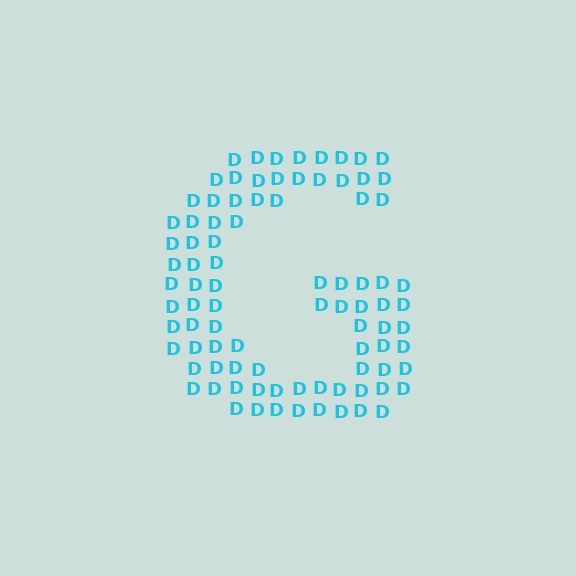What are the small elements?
The small elements are letter D's.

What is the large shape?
The large shape is the letter G.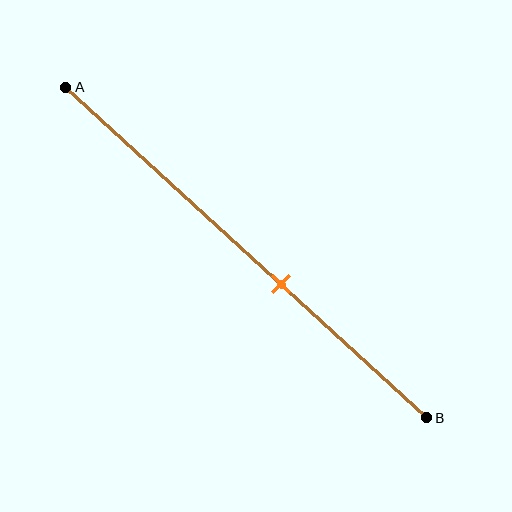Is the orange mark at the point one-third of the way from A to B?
No, the mark is at about 60% from A, not at the 33% one-third point.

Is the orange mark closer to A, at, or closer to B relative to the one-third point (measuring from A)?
The orange mark is closer to point B than the one-third point of segment AB.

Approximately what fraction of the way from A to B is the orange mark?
The orange mark is approximately 60% of the way from A to B.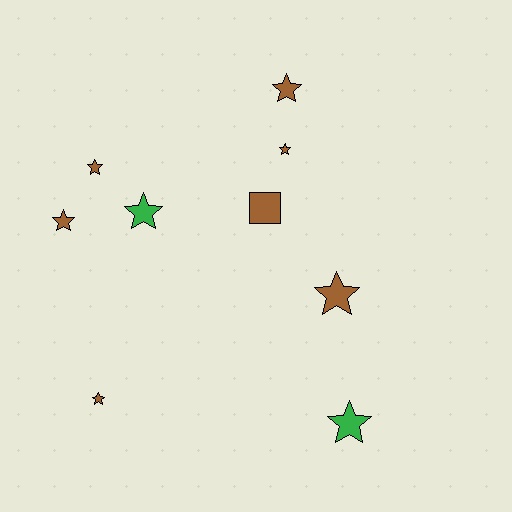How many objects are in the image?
There are 9 objects.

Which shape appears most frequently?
Star, with 8 objects.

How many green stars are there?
There are 2 green stars.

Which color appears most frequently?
Brown, with 7 objects.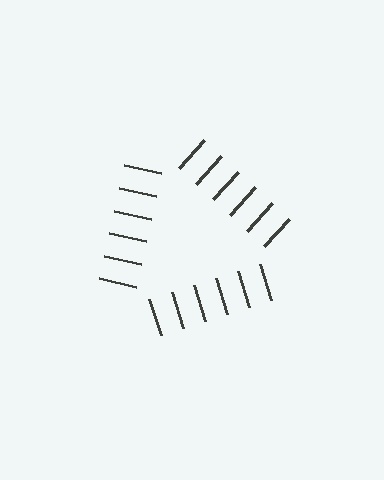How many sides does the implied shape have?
3 sides — the line-ends trace a triangle.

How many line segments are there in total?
18 — 6 along each of the 3 edges.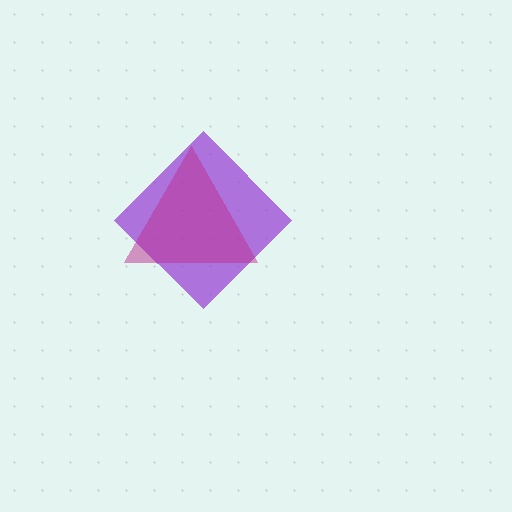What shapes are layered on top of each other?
The layered shapes are: a purple diamond, a magenta triangle.